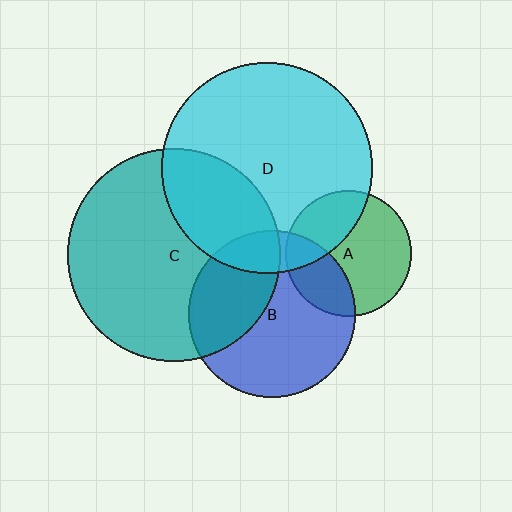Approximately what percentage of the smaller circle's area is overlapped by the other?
Approximately 30%.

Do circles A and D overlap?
Yes.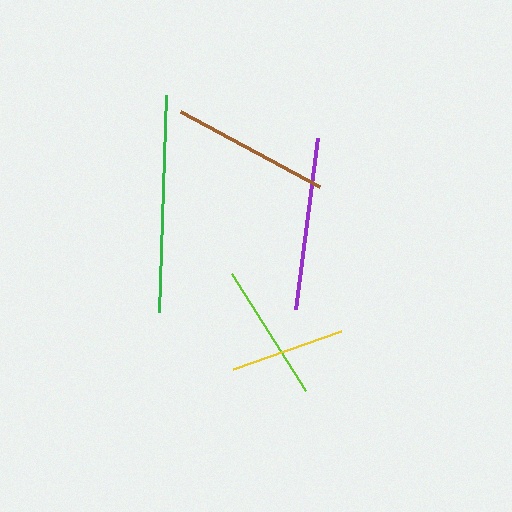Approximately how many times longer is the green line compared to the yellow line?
The green line is approximately 1.9 times the length of the yellow line.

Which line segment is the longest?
The green line is the longest at approximately 217 pixels.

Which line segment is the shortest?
The yellow line is the shortest at approximately 115 pixels.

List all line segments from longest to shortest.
From longest to shortest: green, purple, brown, lime, yellow.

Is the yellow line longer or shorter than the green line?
The green line is longer than the yellow line.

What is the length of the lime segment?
The lime segment is approximately 138 pixels long.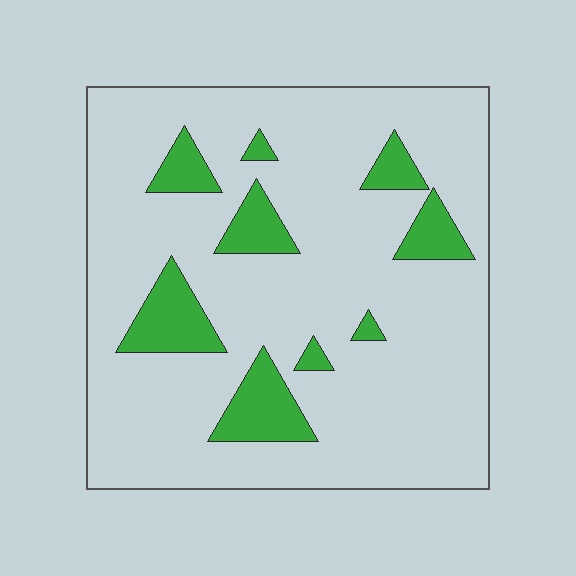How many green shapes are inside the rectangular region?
9.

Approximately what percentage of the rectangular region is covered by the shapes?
Approximately 15%.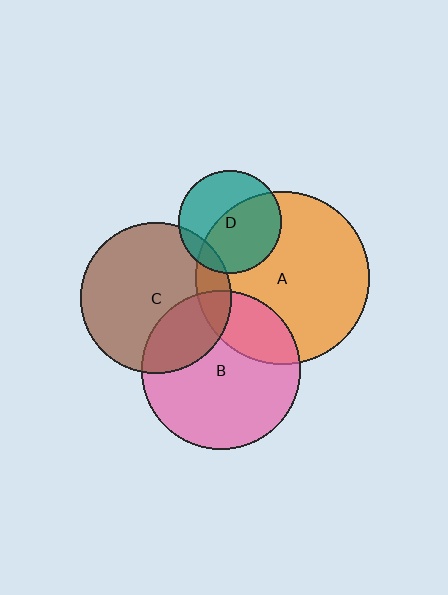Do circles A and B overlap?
Yes.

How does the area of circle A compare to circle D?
Approximately 2.8 times.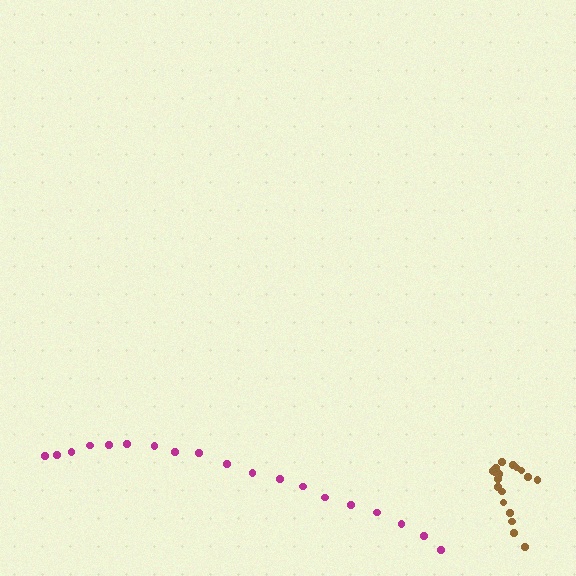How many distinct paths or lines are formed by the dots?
There are 2 distinct paths.